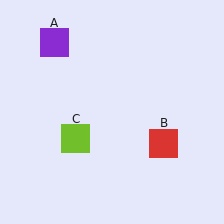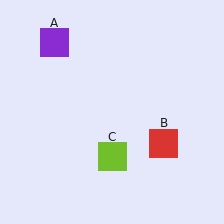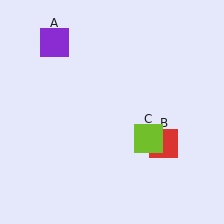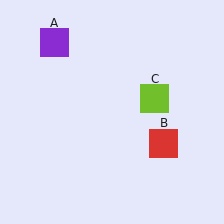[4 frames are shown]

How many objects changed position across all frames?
1 object changed position: lime square (object C).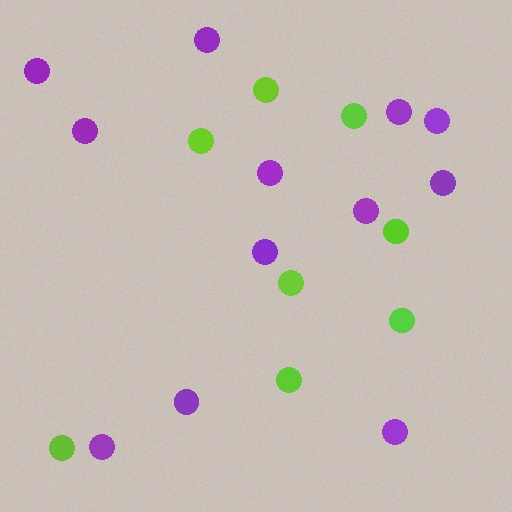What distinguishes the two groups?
There are 2 groups: one group of purple circles (12) and one group of lime circles (8).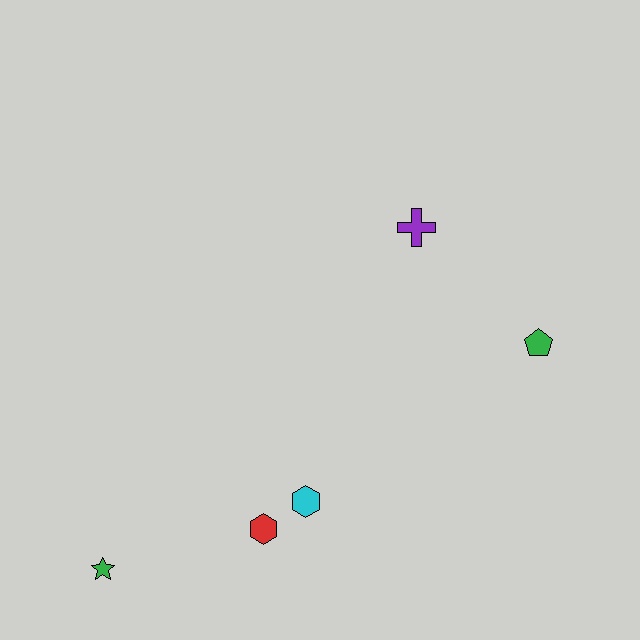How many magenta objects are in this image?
There are no magenta objects.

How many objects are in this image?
There are 5 objects.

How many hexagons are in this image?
There are 2 hexagons.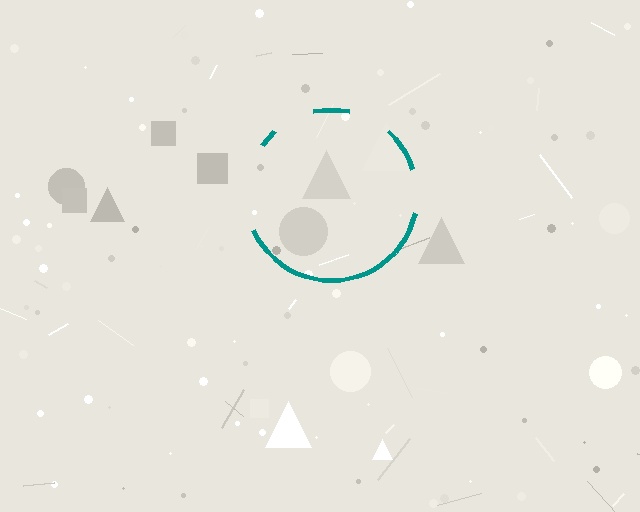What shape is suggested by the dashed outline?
The dashed outline suggests a circle.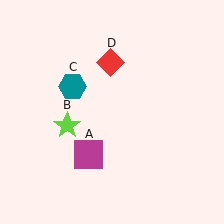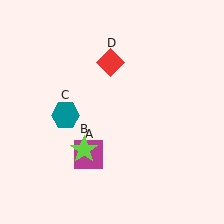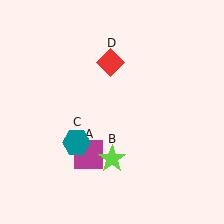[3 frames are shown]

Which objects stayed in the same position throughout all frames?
Magenta square (object A) and red diamond (object D) remained stationary.